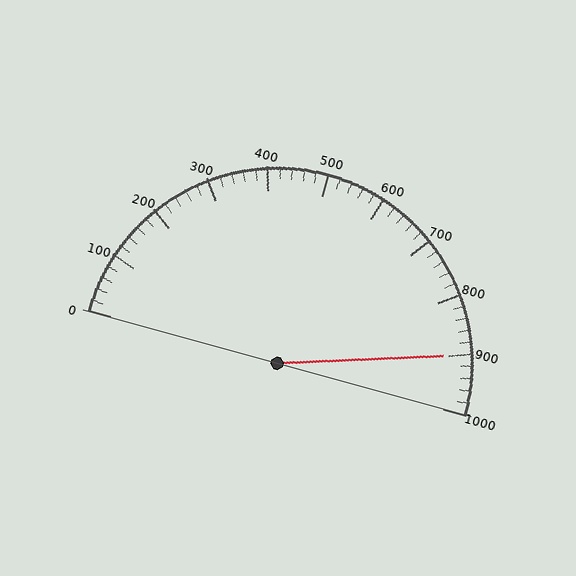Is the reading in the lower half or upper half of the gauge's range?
The reading is in the upper half of the range (0 to 1000).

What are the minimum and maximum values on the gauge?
The gauge ranges from 0 to 1000.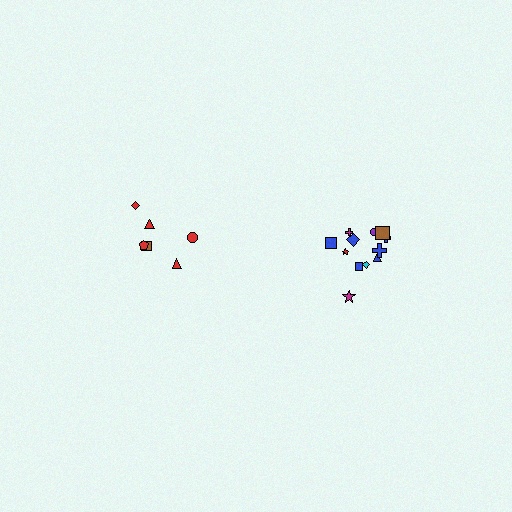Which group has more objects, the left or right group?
The right group.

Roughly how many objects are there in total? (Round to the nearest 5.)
Roughly 20 objects in total.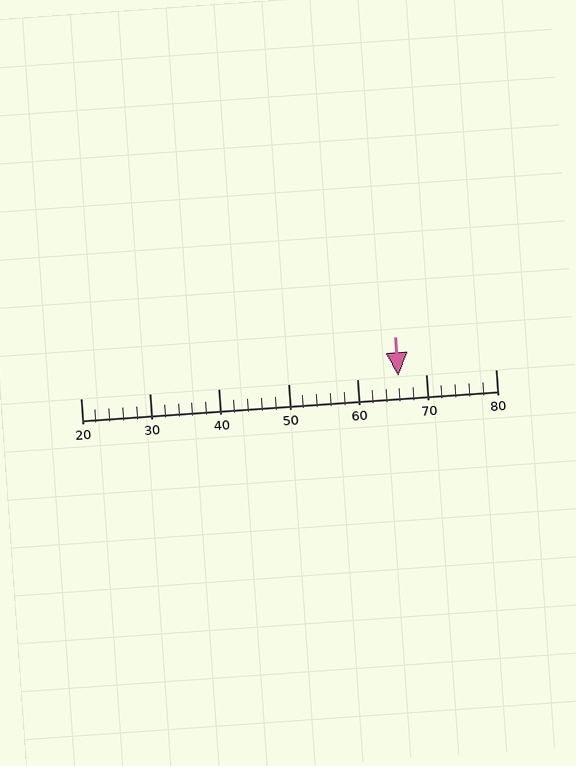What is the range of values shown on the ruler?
The ruler shows values from 20 to 80.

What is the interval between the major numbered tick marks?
The major tick marks are spaced 10 units apart.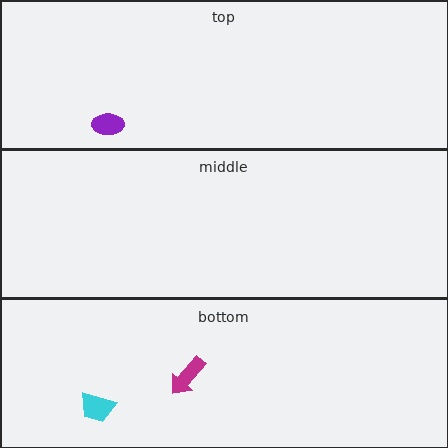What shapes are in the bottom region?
The cyan trapezoid, the magenta arrow.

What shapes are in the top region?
The purple ellipse.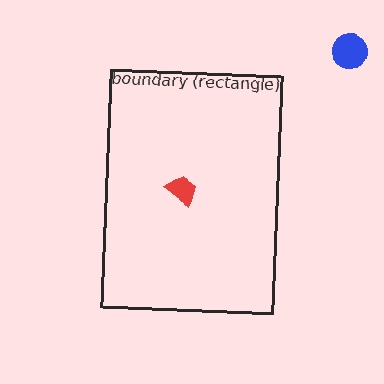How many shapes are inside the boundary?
1 inside, 1 outside.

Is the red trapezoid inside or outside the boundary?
Inside.